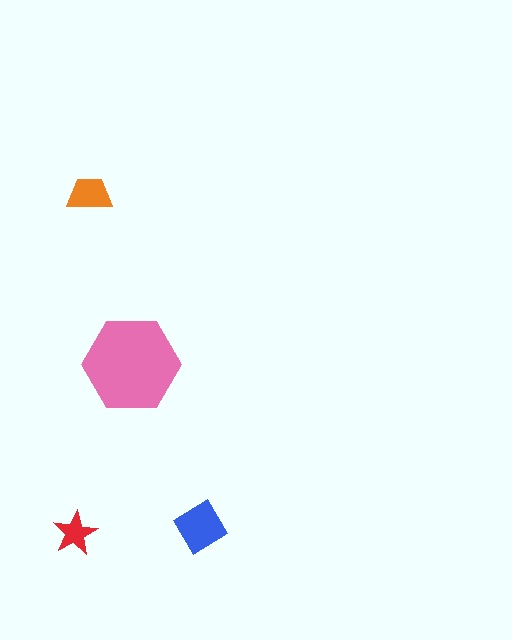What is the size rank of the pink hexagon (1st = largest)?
1st.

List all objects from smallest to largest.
The red star, the orange trapezoid, the blue diamond, the pink hexagon.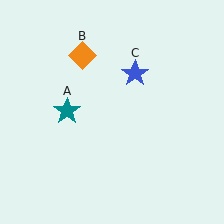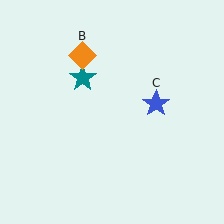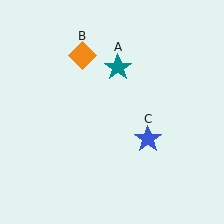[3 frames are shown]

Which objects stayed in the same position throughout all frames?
Orange diamond (object B) remained stationary.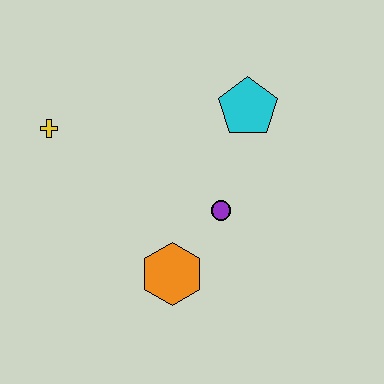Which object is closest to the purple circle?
The orange hexagon is closest to the purple circle.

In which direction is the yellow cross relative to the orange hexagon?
The yellow cross is above the orange hexagon.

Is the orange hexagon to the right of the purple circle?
No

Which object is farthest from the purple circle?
The yellow cross is farthest from the purple circle.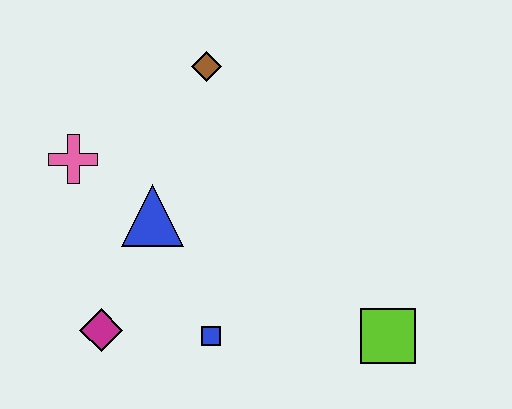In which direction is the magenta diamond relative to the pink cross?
The magenta diamond is below the pink cross.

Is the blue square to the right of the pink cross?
Yes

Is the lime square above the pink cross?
No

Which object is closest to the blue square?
The magenta diamond is closest to the blue square.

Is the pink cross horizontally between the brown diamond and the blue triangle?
No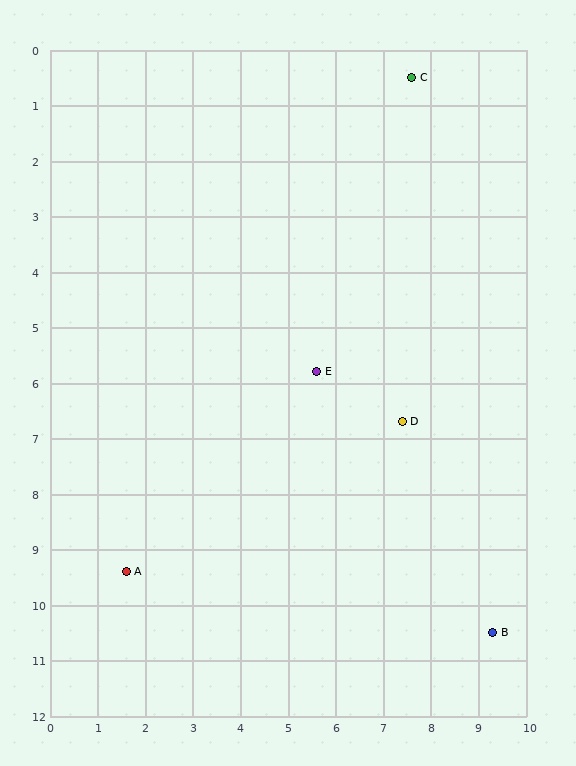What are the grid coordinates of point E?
Point E is at approximately (5.6, 5.8).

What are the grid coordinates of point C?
Point C is at approximately (7.6, 0.5).